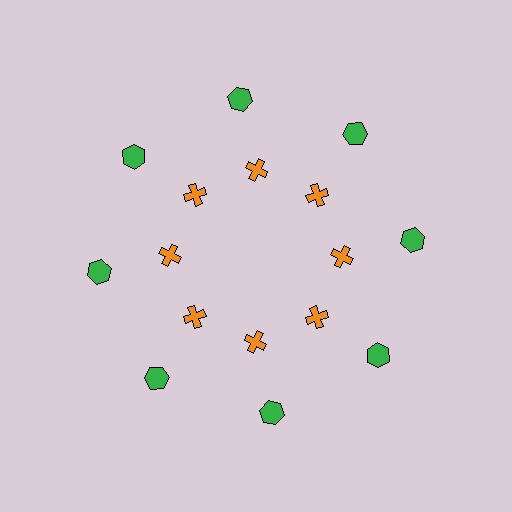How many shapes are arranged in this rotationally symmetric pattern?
There are 16 shapes, arranged in 8 groups of 2.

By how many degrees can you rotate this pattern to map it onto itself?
The pattern maps onto itself every 45 degrees of rotation.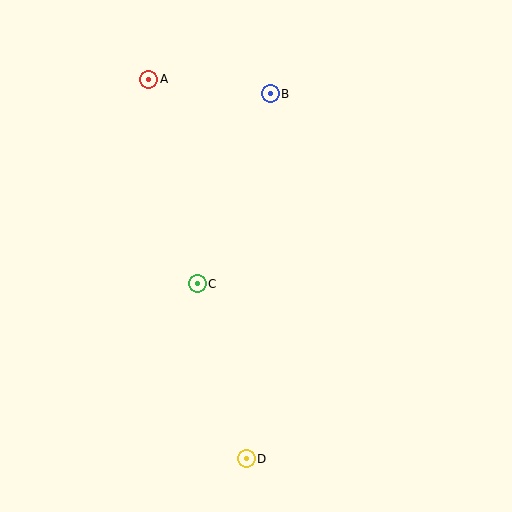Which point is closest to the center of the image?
Point C at (197, 284) is closest to the center.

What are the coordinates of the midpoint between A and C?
The midpoint between A and C is at (173, 182).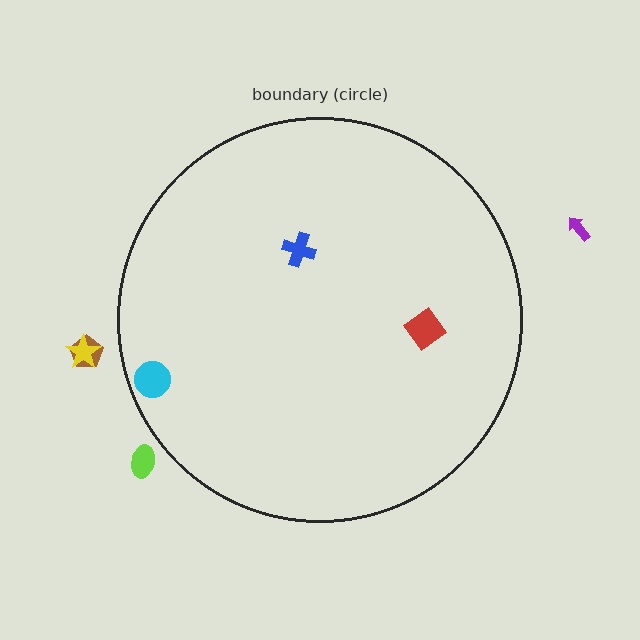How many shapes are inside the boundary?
3 inside, 4 outside.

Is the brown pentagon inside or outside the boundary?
Outside.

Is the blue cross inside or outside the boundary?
Inside.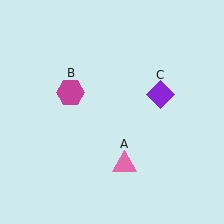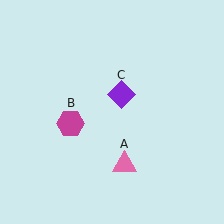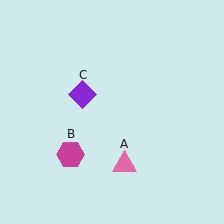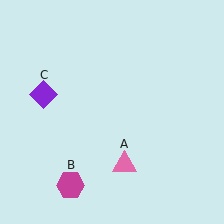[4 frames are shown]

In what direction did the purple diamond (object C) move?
The purple diamond (object C) moved left.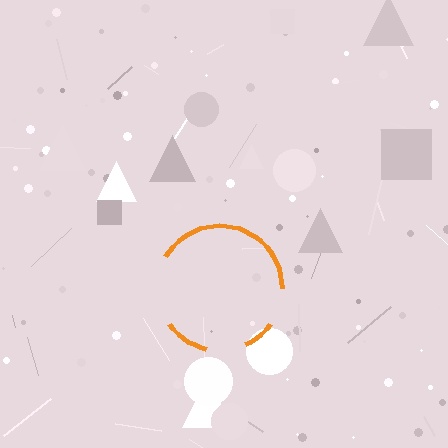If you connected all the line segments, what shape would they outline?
They would outline a circle.